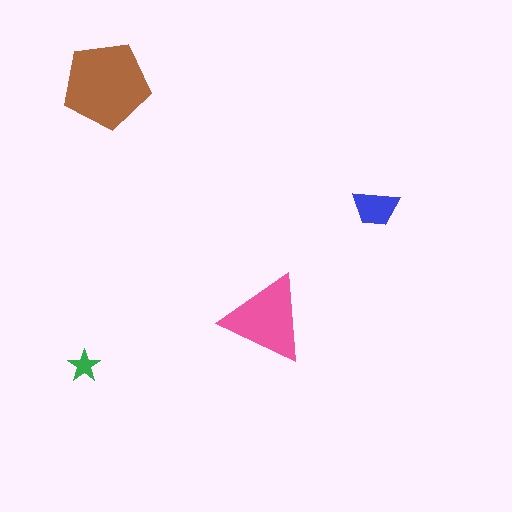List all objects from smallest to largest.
The green star, the blue trapezoid, the pink triangle, the brown pentagon.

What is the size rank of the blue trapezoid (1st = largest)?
3rd.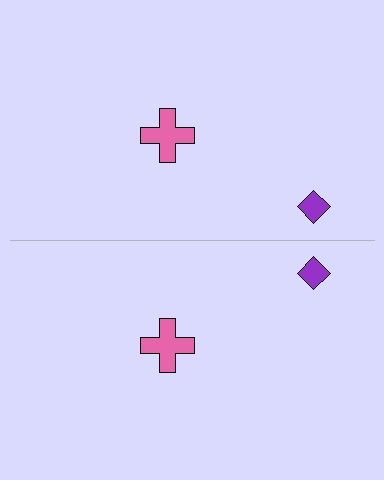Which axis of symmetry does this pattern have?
The pattern has a horizontal axis of symmetry running through the center of the image.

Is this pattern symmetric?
Yes, this pattern has bilateral (reflection) symmetry.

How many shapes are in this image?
There are 4 shapes in this image.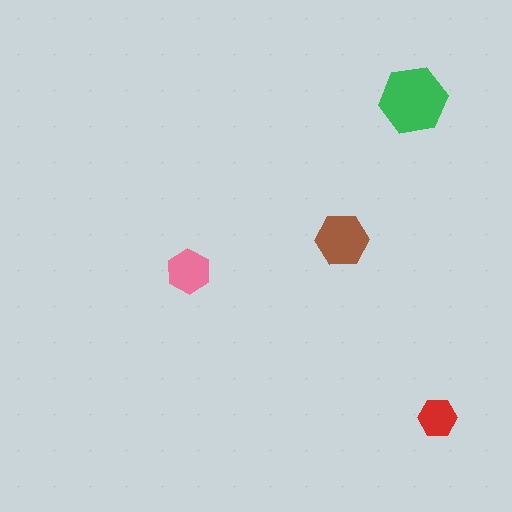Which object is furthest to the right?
The red hexagon is rightmost.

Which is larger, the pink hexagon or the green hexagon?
The green one.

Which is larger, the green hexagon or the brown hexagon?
The green one.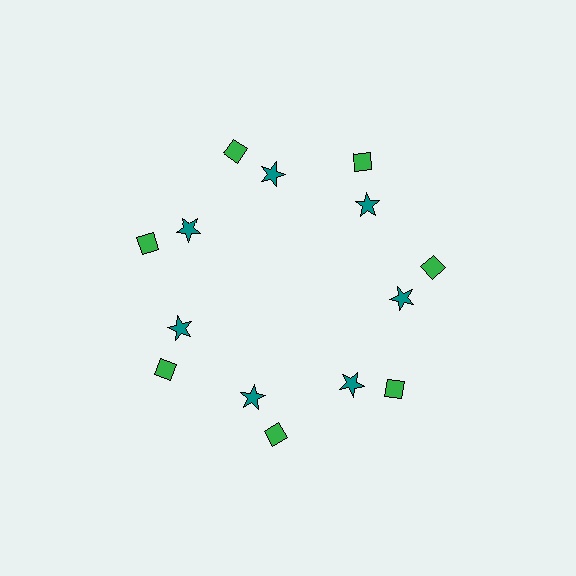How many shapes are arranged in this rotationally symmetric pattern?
There are 14 shapes, arranged in 7 groups of 2.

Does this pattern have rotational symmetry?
Yes, this pattern has 7-fold rotational symmetry. It looks the same after rotating 51 degrees around the center.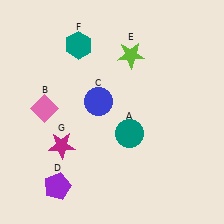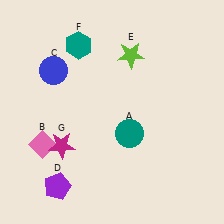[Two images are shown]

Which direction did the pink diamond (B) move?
The pink diamond (B) moved down.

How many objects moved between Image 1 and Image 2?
2 objects moved between the two images.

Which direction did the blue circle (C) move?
The blue circle (C) moved left.